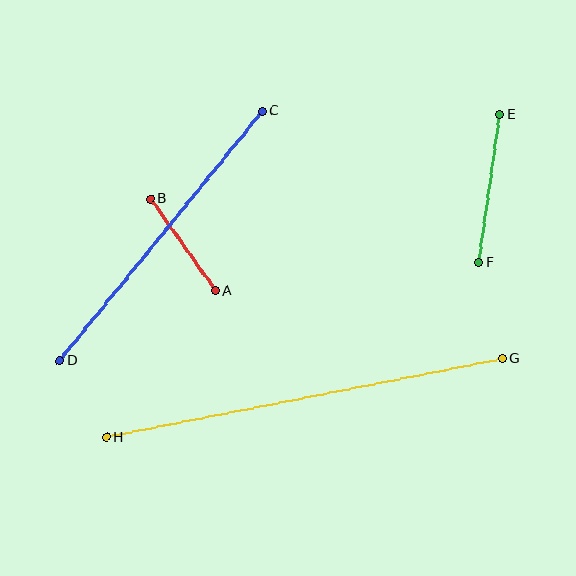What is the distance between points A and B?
The distance is approximately 113 pixels.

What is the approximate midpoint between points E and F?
The midpoint is at approximately (489, 189) pixels.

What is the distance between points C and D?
The distance is approximately 321 pixels.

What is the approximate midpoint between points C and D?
The midpoint is at approximately (161, 236) pixels.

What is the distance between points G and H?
The distance is approximately 404 pixels.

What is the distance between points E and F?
The distance is approximately 150 pixels.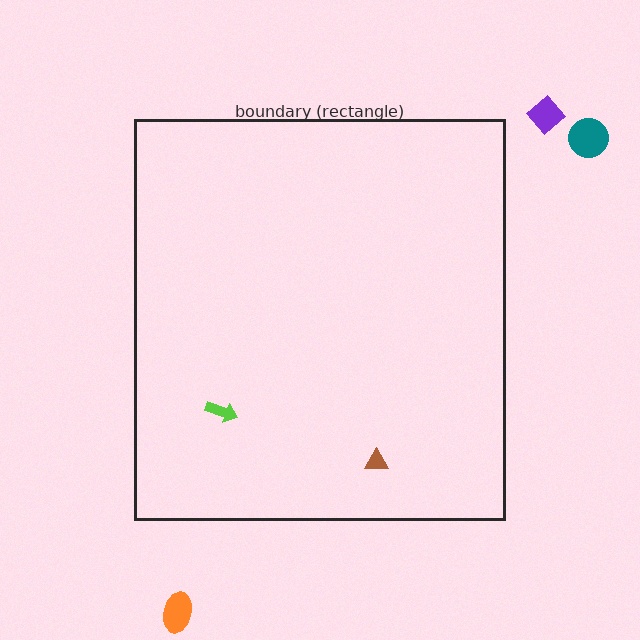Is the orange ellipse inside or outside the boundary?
Outside.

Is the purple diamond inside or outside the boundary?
Outside.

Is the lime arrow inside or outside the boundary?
Inside.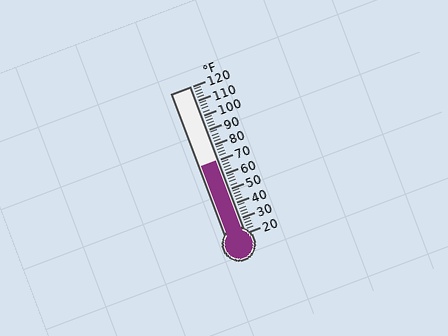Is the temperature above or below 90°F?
The temperature is below 90°F.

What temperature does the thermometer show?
The thermometer shows approximately 70°F.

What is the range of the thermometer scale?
The thermometer scale ranges from 20°F to 120°F.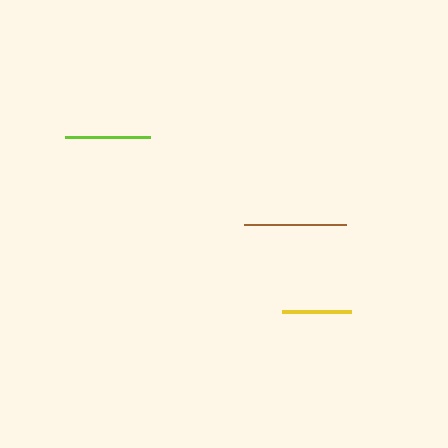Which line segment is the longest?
The brown line is the longest at approximately 102 pixels.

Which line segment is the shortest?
The yellow line is the shortest at approximately 70 pixels.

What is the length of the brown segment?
The brown segment is approximately 102 pixels long.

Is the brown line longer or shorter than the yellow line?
The brown line is longer than the yellow line.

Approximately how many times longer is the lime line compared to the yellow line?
The lime line is approximately 1.2 times the length of the yellow line.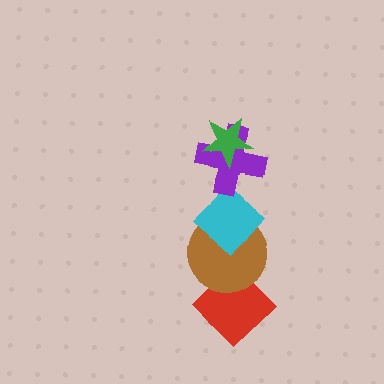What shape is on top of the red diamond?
The brown circle is on top of the red diamond.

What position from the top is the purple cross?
The purple cross is 2nd from the top.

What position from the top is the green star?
The green star is 1st from the top.